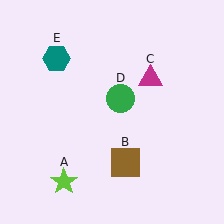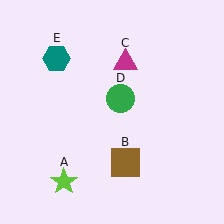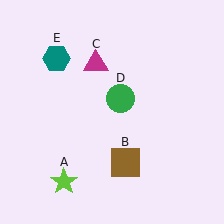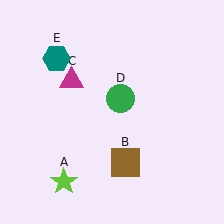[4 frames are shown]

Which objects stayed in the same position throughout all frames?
Lime star (object A) and brown square (object B) and green circle (object D) and teal hexagon (object E) remained stationary.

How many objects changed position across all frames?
1 object changed position: magenta triangle (object C).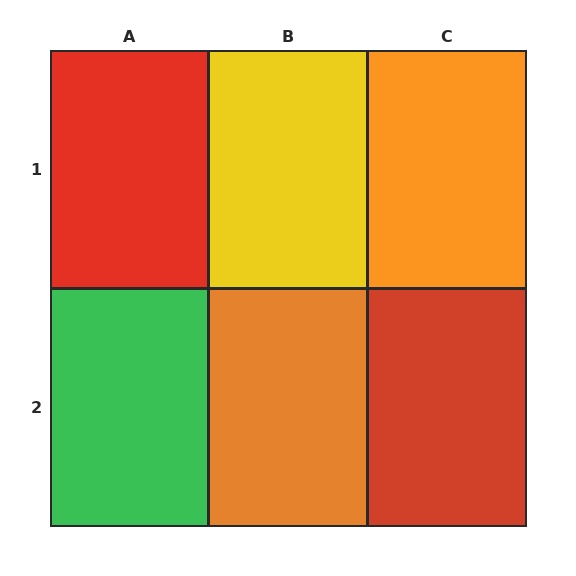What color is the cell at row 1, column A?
Red.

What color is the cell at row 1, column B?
Yellow.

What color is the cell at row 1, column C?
Orange.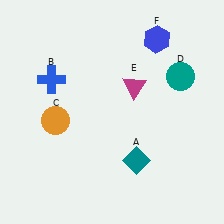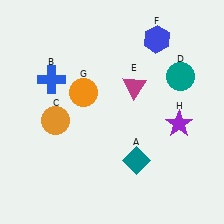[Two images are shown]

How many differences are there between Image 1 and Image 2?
There are 2 differences between the two images.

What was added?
An orange circle (G), a purple star (H) were added in Image 2.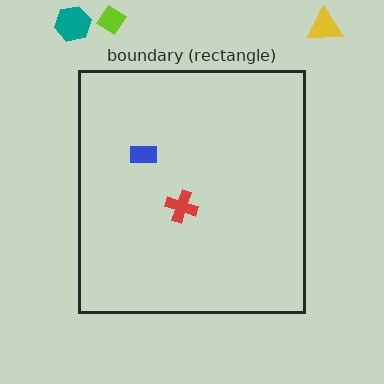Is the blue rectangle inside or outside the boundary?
Inside.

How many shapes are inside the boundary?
2 inside, 3 outside.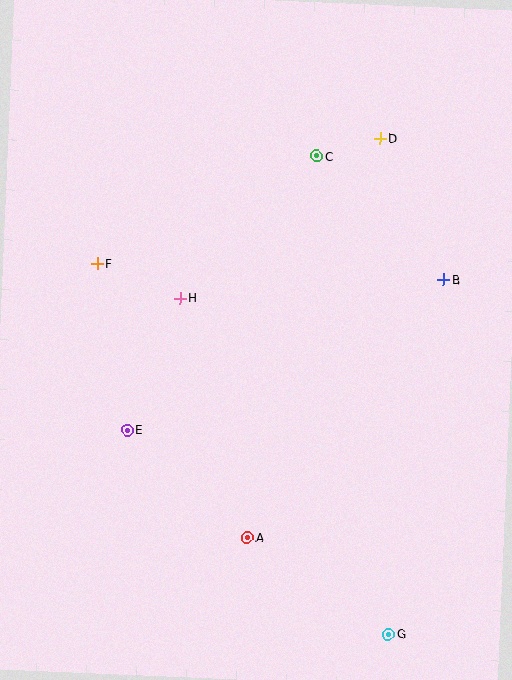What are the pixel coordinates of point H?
Point H is at (180, 298).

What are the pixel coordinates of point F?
Point F is at (98, 263).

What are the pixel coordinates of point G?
Point G is at (388, 634).